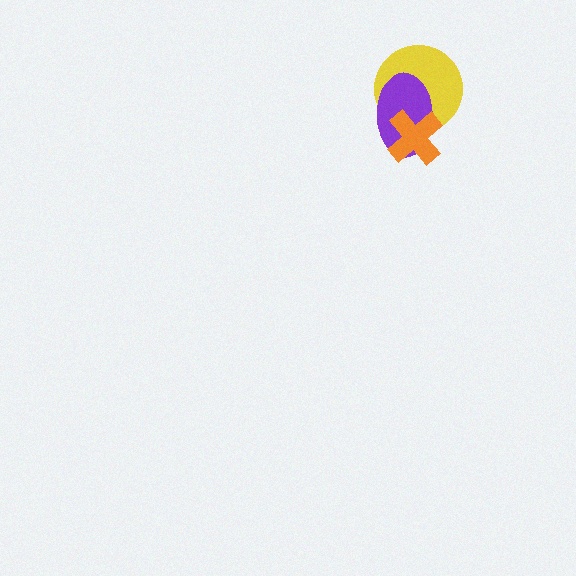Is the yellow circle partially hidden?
Yes, it is partially covered by another shape.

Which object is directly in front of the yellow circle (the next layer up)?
The purple ellipse is directly in front of the yellow circle.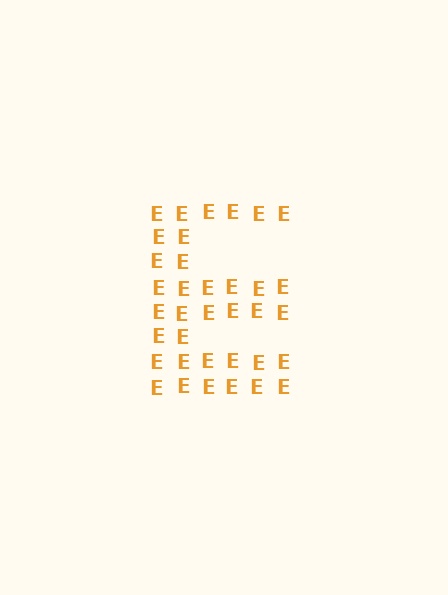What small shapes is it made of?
It is made of small letter E's.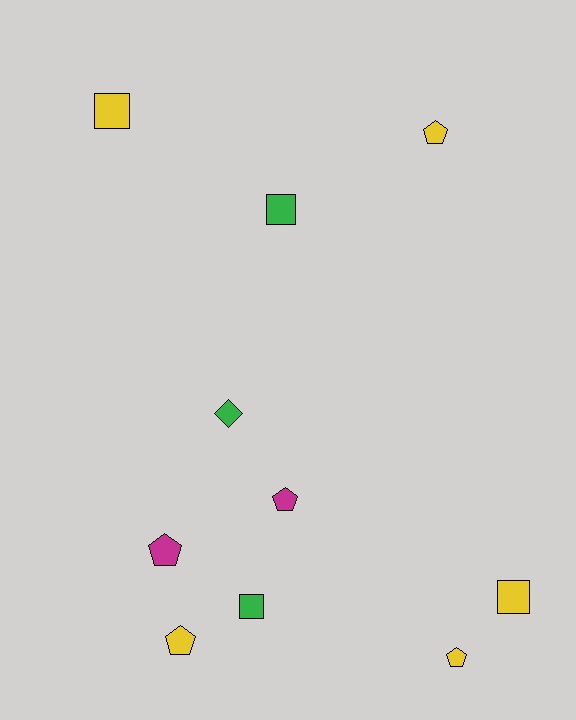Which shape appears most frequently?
Pentagon, with 5 objects.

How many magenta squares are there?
There are no magenta squares.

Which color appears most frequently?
Yellow, with 5 objects.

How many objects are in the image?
There are 10 objects.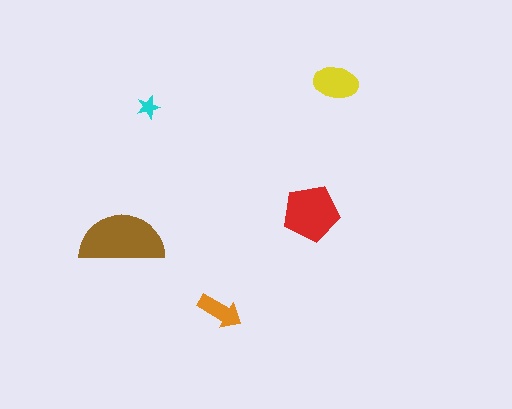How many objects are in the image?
There are 5 objects in the image.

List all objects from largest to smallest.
The brown semicircle, the red pentagon, the yellow ellipse, the orange arrow, the cyan star.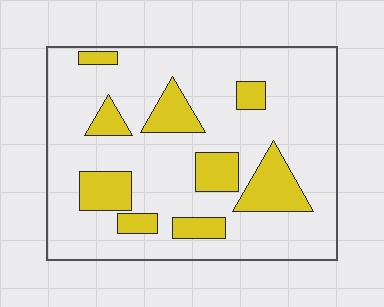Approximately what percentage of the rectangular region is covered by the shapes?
Approximately 20%.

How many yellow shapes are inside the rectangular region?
9.